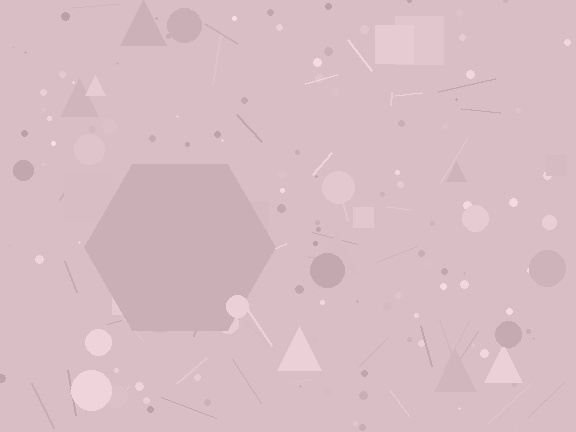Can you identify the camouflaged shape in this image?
The camouflaged shape is a hexagon.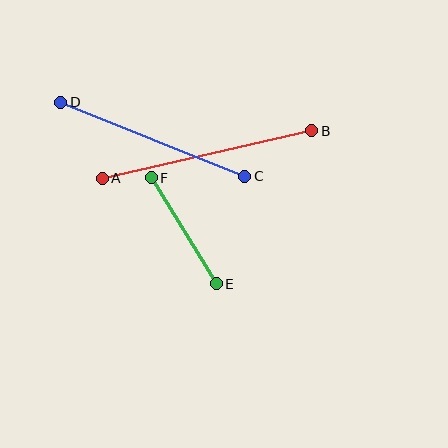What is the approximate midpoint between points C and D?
The midpoint is at approximately (153, 139) pixels.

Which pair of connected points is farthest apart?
Points A and B are farthest apart.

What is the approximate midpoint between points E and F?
The midpoint is at approximately (184, 231) pixels.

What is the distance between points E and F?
The distance is approximately 124 pixels.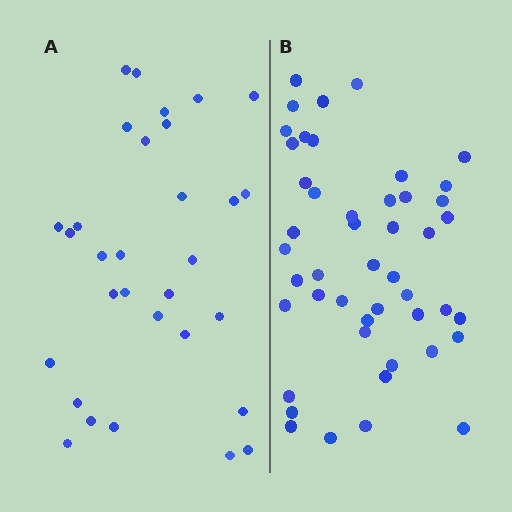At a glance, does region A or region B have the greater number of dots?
Region B (the right region) has more dots.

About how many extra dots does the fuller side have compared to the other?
Region B has approximately 15 more dots than region A.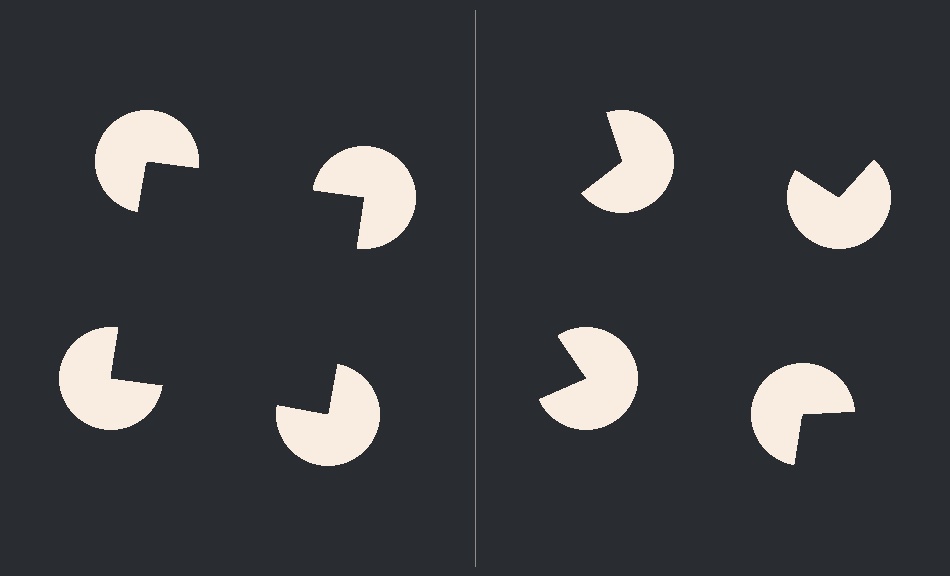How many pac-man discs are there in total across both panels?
8 — 4 on each side.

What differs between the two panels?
The pac-man discs are positioned identically on both sides; only the wedge orientations differ. On the left they align to a square; on the right they are misaligned.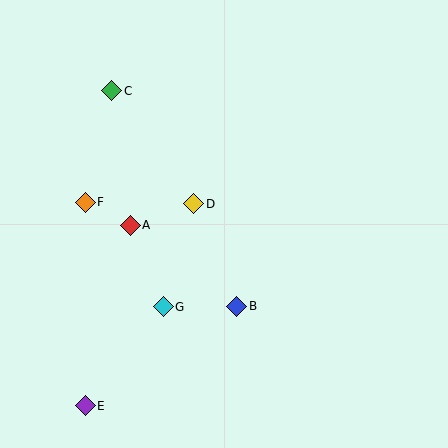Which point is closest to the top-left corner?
Point C is closest to the top-left corner.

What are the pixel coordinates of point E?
Point E is at (85, 406).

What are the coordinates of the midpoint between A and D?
The midpoint between A and D is at (162, 215).